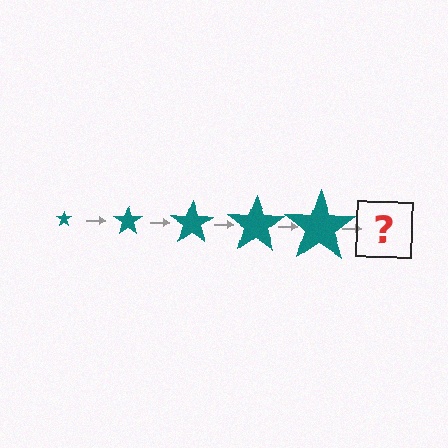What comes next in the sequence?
The next element should be a teal star, larger than the previous one.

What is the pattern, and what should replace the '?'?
The pattern is that the star gets progressively larger each step. The '?' should be a teal star, larger than the previous one.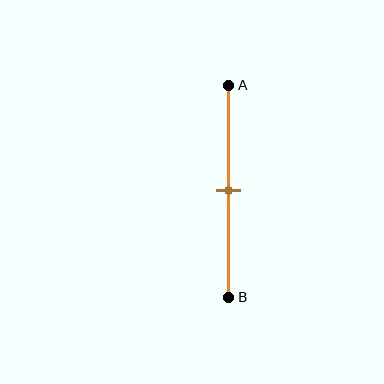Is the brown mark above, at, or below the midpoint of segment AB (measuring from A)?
The brown mark is approximately at the midpoint of segment AB.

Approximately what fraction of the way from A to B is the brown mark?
The brown mark is approximately 50% of the way from A to B.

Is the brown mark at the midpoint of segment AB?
Yes, the mark is approximately at the midpoint.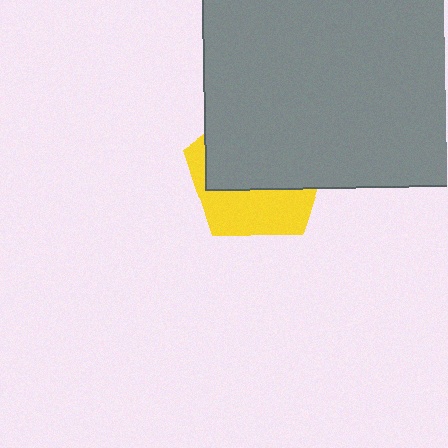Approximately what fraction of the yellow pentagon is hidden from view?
Roughly 62% of the yellow pentagon is hidden behind the gray square.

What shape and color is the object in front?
The object in front is a gray square.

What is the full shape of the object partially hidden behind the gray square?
The partially hidden object is a yellow pentagon.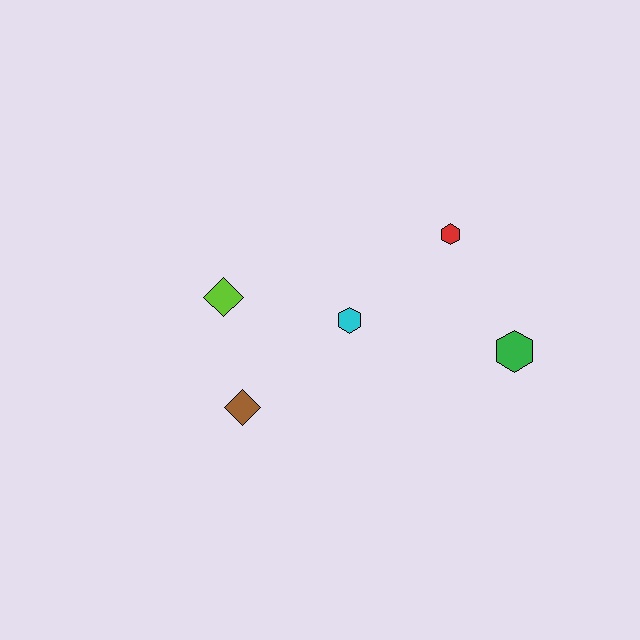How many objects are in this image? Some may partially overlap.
There are 5 objects.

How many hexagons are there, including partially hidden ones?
There are 3 hexagons.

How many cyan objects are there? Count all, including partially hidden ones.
There is 1 cyan object.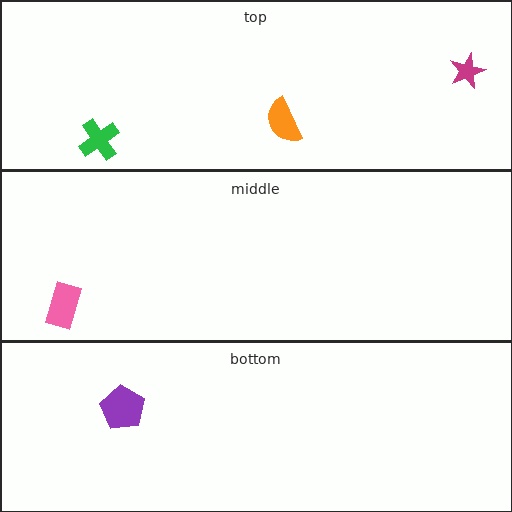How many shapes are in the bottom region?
1.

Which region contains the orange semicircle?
The top region.